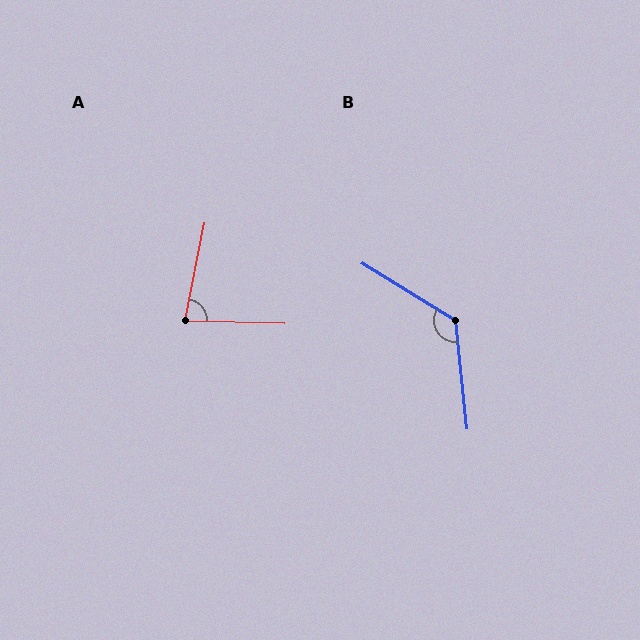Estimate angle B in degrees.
Approximately 128 degrees.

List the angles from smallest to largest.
A (80°), B (128°).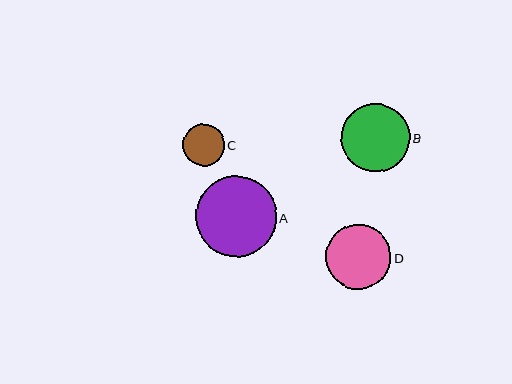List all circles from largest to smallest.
From largest to smallest: A, B, D, C.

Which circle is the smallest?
Circle C is the smallest with a size of approximately 42 pixels.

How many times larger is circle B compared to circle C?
Circle B is approximately 1.6 times the size of circle C.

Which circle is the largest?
Circle A is the largest with a size of approximately 81 pixels.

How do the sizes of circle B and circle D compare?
Circle B and circle D are approximately the same size.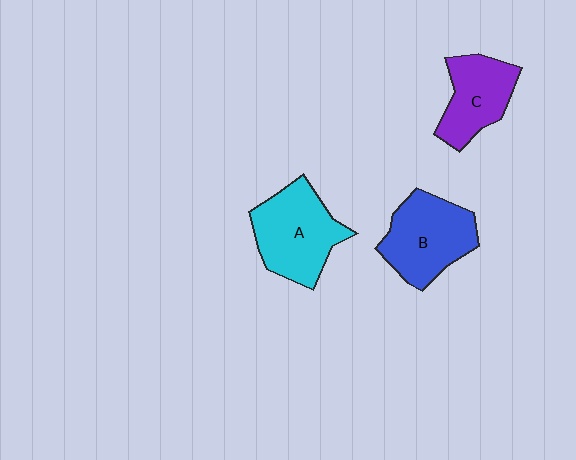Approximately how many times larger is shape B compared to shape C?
Approximately 1.3 times.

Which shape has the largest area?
Shape A (cyan).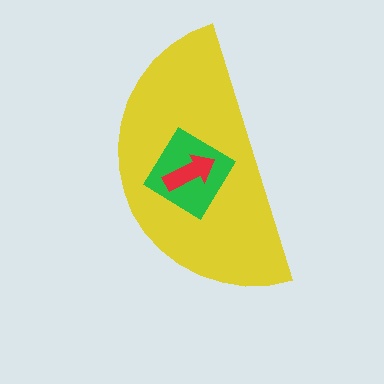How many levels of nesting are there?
3.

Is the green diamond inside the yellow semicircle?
Yes.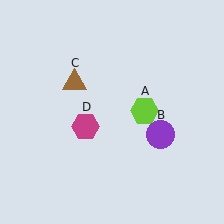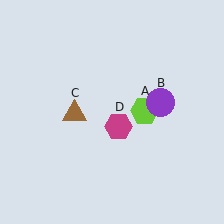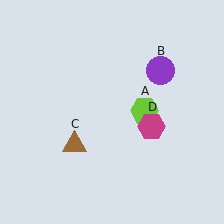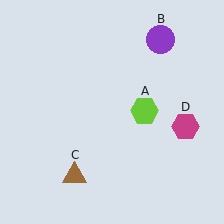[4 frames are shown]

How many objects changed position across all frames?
3 objects changed position: purple circle (object B), brown triangle (object C), magenta hexagon (object D).